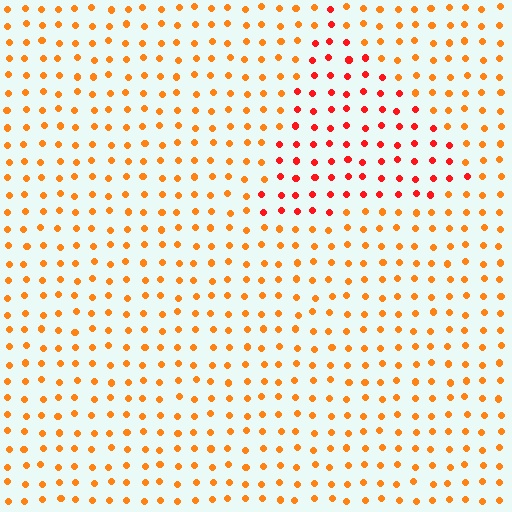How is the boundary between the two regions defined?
The boundary is defined purely by a slight shift in hue (about 30 degrees). Spacing, size, and orientation are identical on both sides.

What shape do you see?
I see a triangle.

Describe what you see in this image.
The image is filled with small orange elements in a uniform arrangement. A triangle-shaped region is visible where the elements are tinted to a slightly different hue, forming a subtle color boundary.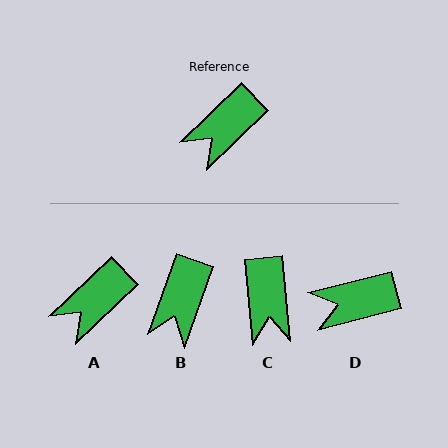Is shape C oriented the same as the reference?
No, it is off by about 52 degrees.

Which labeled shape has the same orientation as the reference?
A.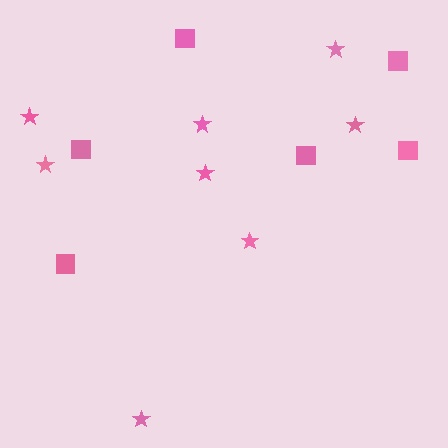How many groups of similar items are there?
There are 2 groups: one group of stars (8) and one group of squares (6).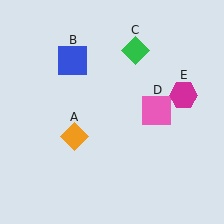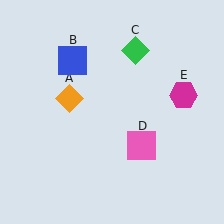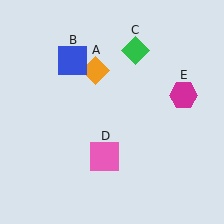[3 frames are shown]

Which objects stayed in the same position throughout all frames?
Blue square (object B) and green diamond (object C) and magenta hexagon (object E) remained stationary.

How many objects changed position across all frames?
2 objects changed position: orange diamond (object A), pink square (object D).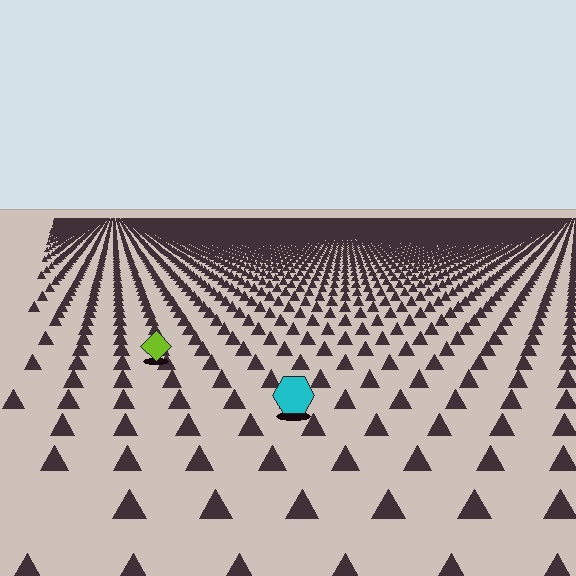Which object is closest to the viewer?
The cyan hexagon is closest. The texture marks near it are larger and more spread out.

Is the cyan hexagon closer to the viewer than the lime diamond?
Yes. The cyan hexagon is closer — you can tell from the texture gradient: the ground texture is coarser near it.